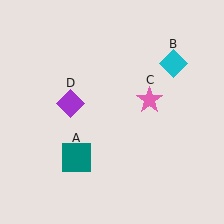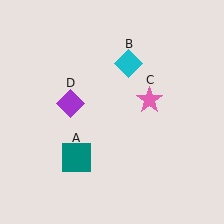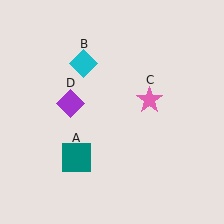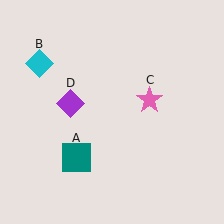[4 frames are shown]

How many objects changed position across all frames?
1 object changed position: cyan diamond (object B).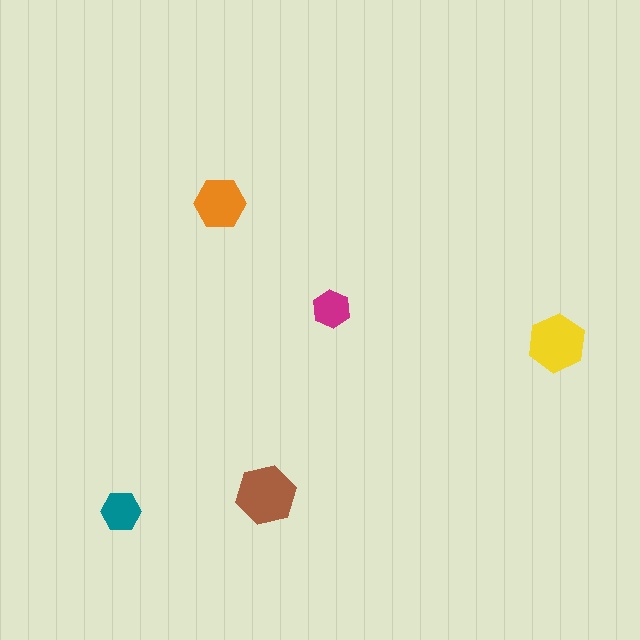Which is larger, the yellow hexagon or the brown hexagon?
The brown one.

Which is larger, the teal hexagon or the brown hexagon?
The brown one.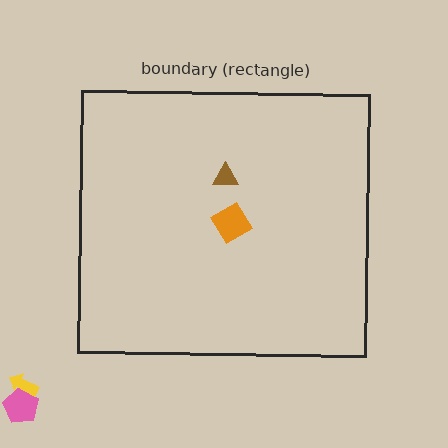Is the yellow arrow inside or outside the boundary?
Outside.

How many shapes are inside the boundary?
2 inside, 2 outside.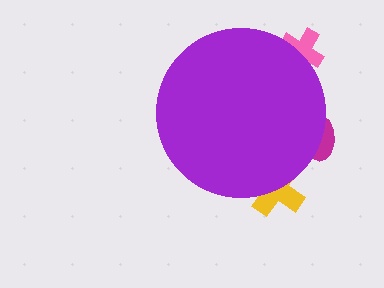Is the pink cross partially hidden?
Yes, the pink cross is partially hidden behind the purple circle.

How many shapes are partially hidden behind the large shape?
3 shapes are partially hidden.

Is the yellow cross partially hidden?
Yes, the yellow cross is partially hidden behind the purple circle.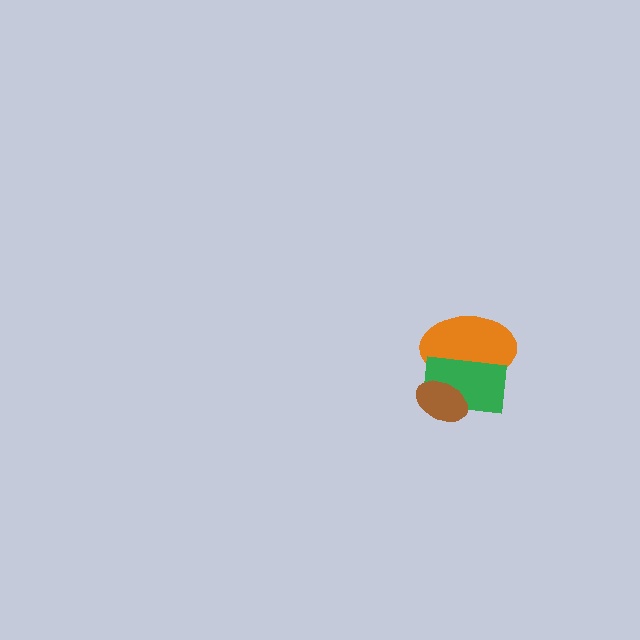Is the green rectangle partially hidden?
Yes, it is partially covered by another shape.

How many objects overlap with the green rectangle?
2 objects overlap with the green rectangle.